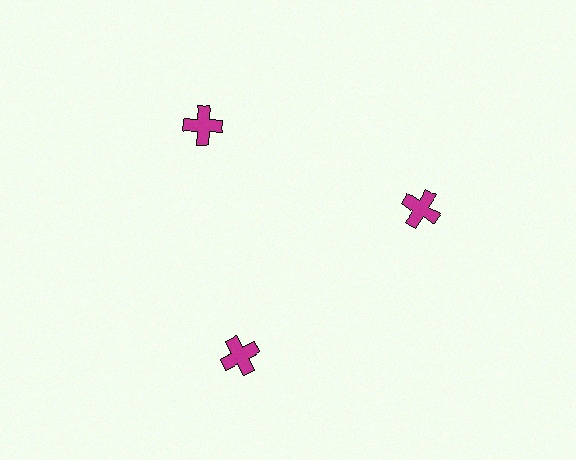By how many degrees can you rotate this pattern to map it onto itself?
The pattern maps onto itself every 120 degrees of rotation.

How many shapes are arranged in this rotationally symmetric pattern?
There are 3 shapes, arranged in 3 groups of 1.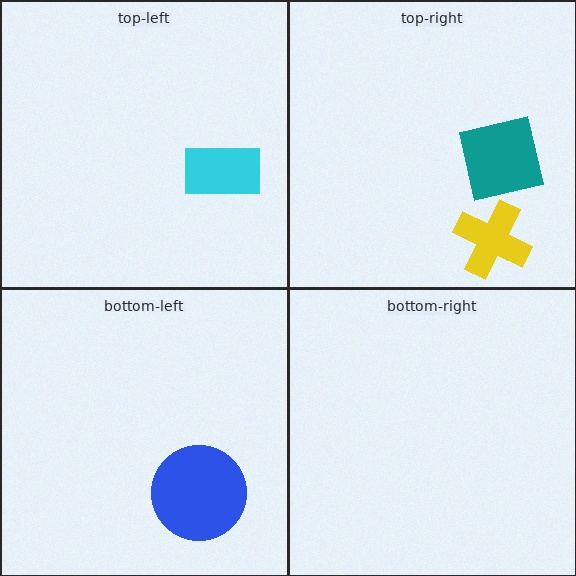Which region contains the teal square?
The top-right region.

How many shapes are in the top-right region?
2.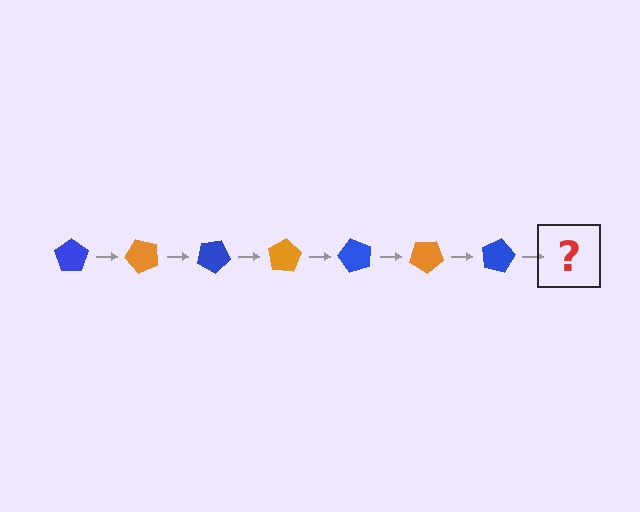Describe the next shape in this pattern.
It should be an orange pentagon, rotated 350 degrees from the start.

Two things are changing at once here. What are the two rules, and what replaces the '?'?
The two rules are that it rotates 50 degrees each step and the color cycles through blue and orange. The '?' should be an orange pentagon, rotated 350 degrees from the start.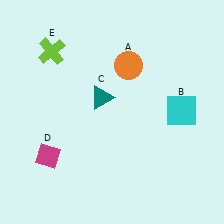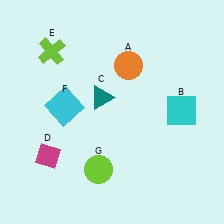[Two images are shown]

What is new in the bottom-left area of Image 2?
A lime circle (G) was added in the bottom-left area of Image 2.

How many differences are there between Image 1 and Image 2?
There are 2 differences between the two images.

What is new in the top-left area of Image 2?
A cyan square (F) was added in the top-left area of Image 2.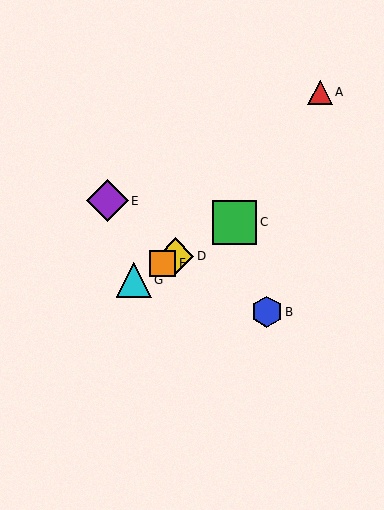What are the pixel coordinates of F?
Object F is at (163, 263).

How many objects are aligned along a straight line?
4 objects (C, D, F, G) are aligned along a straight line.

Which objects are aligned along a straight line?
Objects C, D, F, G are aligned along a straight line.